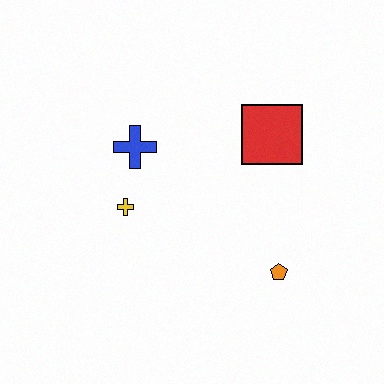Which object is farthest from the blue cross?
The orange pentagon is farthest from the blue cross.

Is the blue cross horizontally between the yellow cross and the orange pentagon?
Yes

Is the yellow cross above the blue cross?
No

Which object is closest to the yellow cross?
The blue cross is closest to the yellow cross.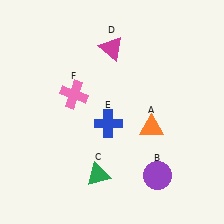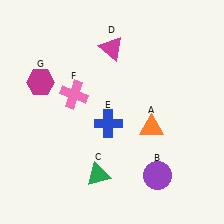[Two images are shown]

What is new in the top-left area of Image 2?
A magenta hexagon (G) was added in the top-left area of Image 2.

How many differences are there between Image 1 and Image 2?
There is 1 difference between the two images.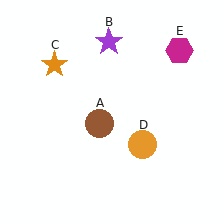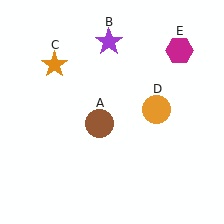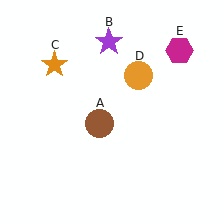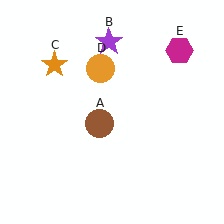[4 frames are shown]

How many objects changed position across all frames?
1 object changed position: orange circle (object D).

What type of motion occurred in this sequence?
The orange circle (object D) rotated counterclockwise around the center of the scene.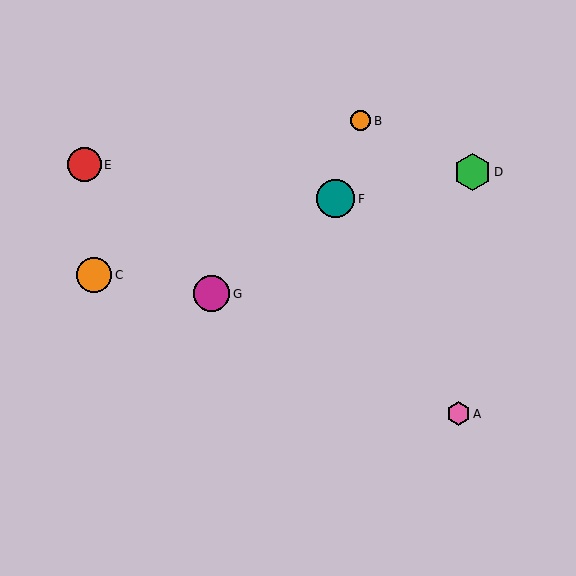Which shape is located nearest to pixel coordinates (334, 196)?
The teal circle (labeled F) at (336, 199) is nearest to that location.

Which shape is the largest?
The teal circle (labeled F) is the largest.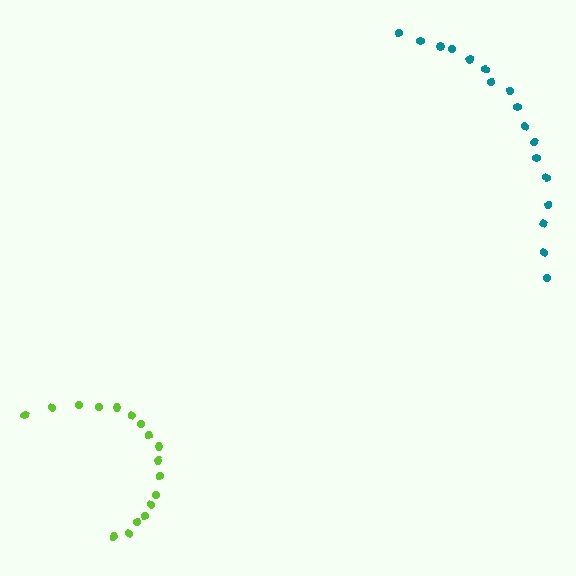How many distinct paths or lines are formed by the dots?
There are 2 distinct paths.